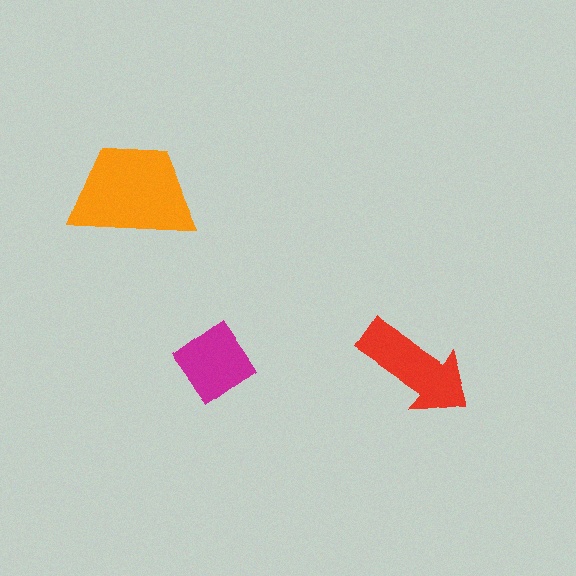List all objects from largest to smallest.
The orange trapezoid, the red arrow, the magenta diamond.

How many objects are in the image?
There are 3 objects in the image.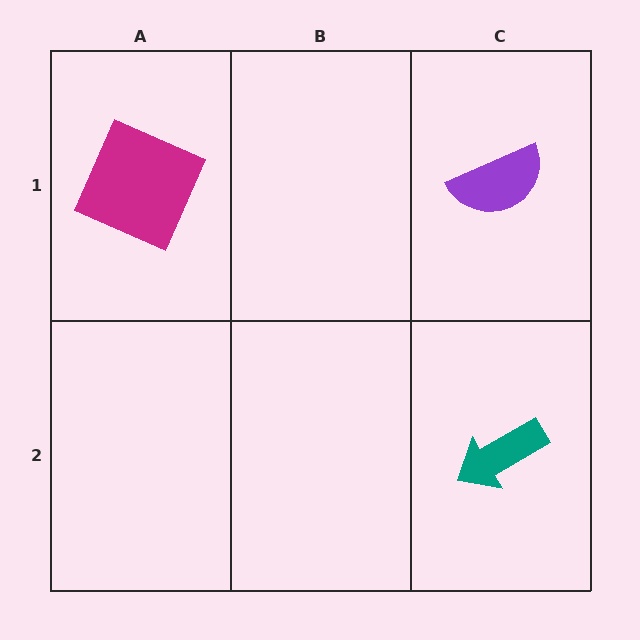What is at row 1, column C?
A purple semicircle.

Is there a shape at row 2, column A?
No, that cell is empty.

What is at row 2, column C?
A teal arrow.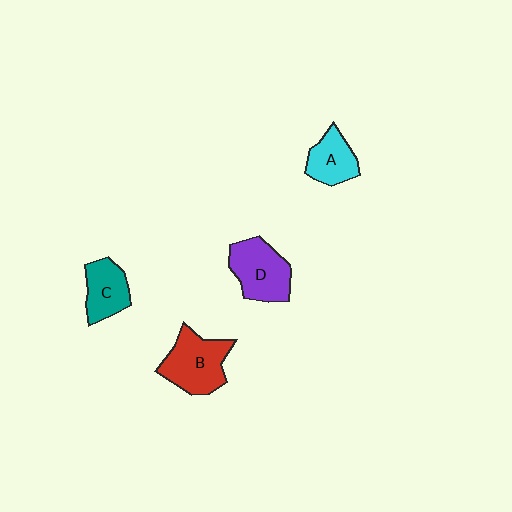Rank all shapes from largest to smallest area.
From largest to smallest: B (red), D (purple), C (teal), A (cyan).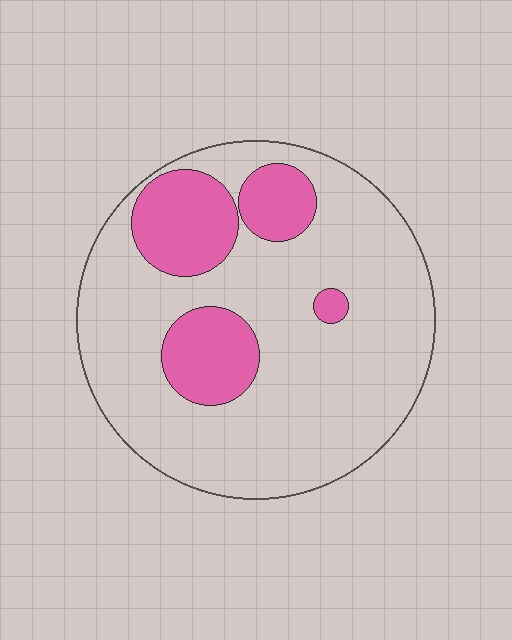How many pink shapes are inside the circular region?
4.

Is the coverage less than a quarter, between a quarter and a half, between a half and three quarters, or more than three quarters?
Less than a quarter.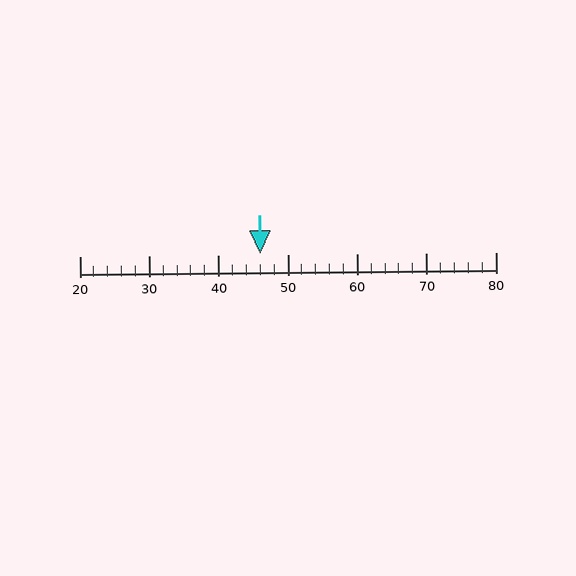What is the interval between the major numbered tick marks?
The major tick marks are spaced 10 units apart.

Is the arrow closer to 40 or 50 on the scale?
The arrow is closer to 50.